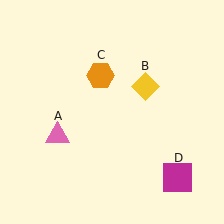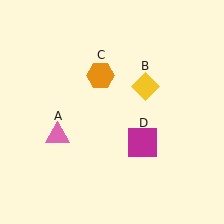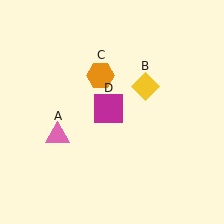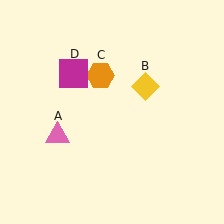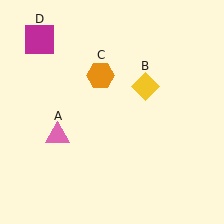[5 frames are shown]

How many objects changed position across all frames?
1 object changed position: magenta square (object D).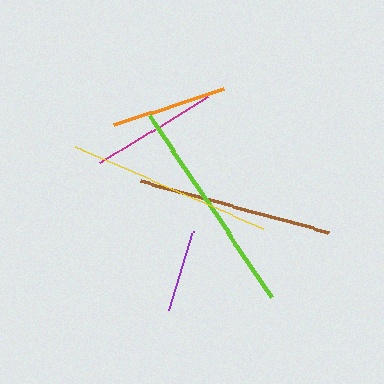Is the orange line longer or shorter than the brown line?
The brown line is longer than the orange line.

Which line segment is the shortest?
The purple line is the shortest at approximately 83 pixels.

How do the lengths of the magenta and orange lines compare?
The magenta and orange lines are approximately the same length.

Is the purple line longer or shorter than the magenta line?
The magenta line is longer than the purple line.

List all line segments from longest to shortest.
From longest to shortest: lime, yellow, brown, magenta, orange, purple.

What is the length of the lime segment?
The lime segment is approximately 219 pixels long.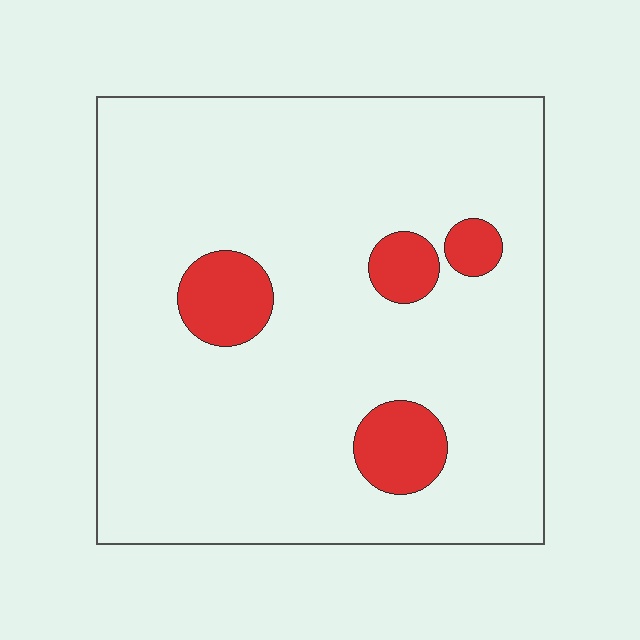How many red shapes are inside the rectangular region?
4.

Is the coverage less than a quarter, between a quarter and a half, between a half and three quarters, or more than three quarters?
Less than a quarter.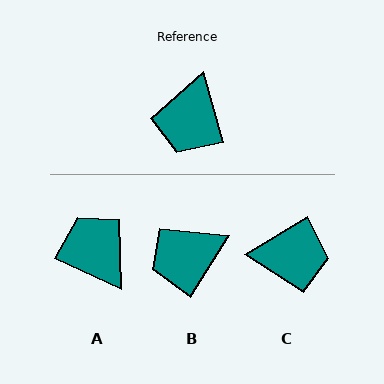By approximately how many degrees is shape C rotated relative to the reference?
Approximately 105 degrees counter-clockwise.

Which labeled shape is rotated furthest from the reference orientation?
A, about 131 degrees away.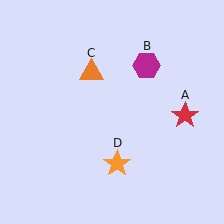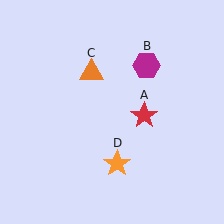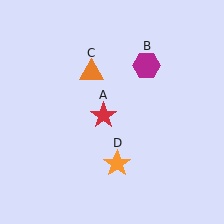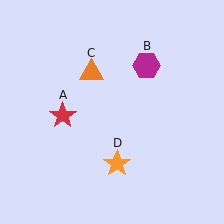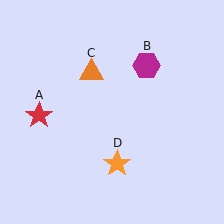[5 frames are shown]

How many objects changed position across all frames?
1 object changed position: red star (object A).